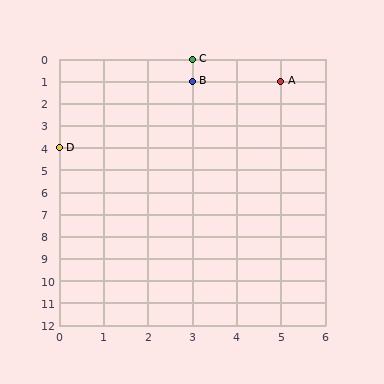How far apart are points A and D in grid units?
Points A and D are 5 columns and 3 rows apart (about 5.8 grid units diagonally).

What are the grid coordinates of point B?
Point B is at grid coordinates (3, 1).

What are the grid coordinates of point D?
Point D is at grid coordinates (0, 4).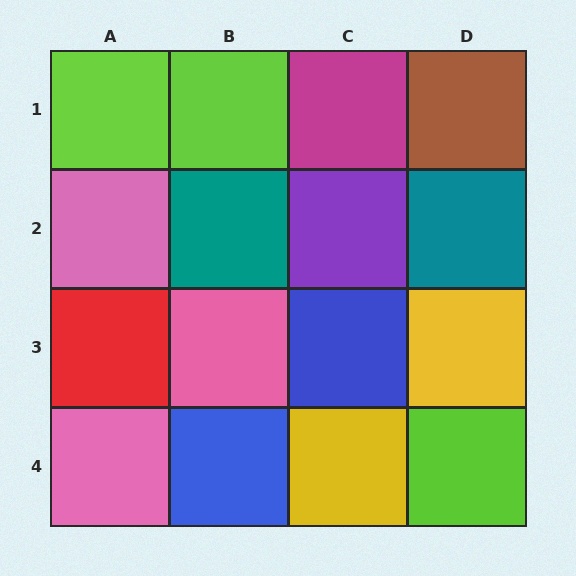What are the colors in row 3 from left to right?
Red, pink, blue, yellow.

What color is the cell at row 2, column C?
Purple.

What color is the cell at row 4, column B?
Blue.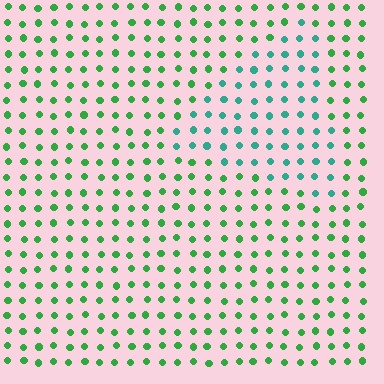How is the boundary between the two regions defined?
The boundary is defined purely by a slight shift in hue (about 39 degrees). Spacing, size, and orientation are identical on both sides.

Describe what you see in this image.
The image is filled with small green elements in a uniform arrangement. A triangle-shaped region is visible where the elements are tinted to a slightly different hue, forming a subtle color boundary.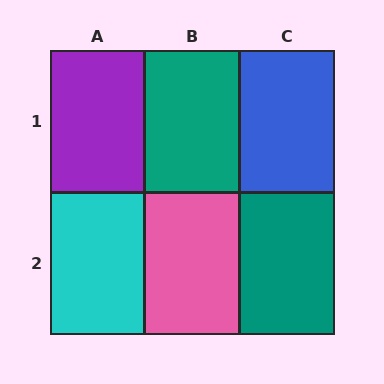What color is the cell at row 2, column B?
Pink.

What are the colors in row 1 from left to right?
Purple, teal, blue.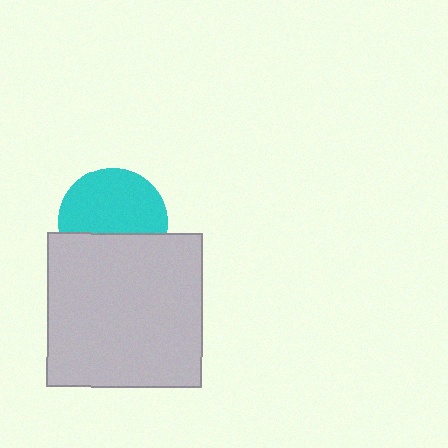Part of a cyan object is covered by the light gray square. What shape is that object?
It is a circle.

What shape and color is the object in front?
The object in front is a light gray square.